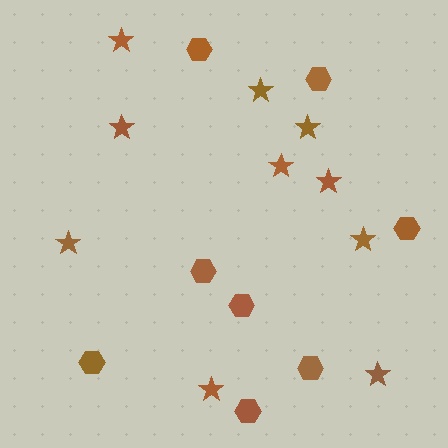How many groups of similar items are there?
There are 2 groups: one group of stars (10) and one group of hexagons (8).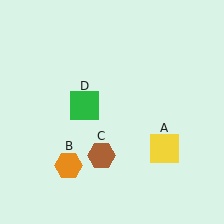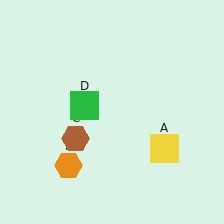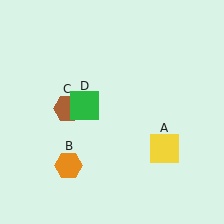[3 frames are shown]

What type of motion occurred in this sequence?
The brown hexagon (object C) rotated clockwise around the center of the scene.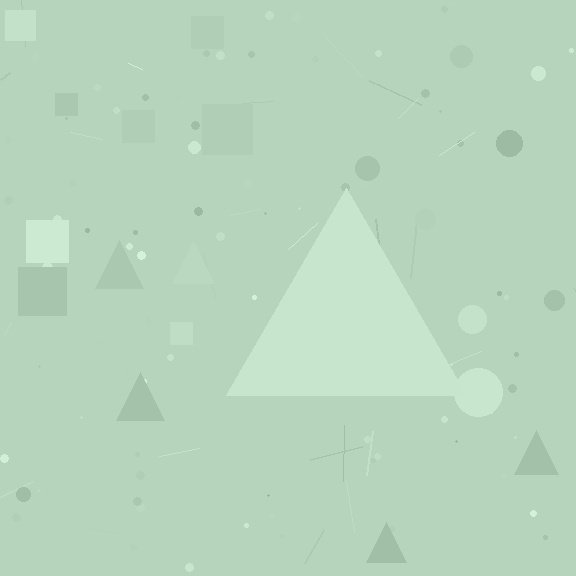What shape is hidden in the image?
A triangle is hidden in the image.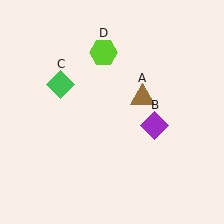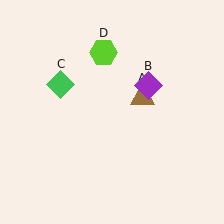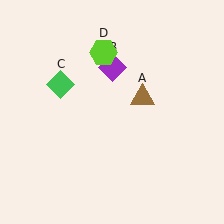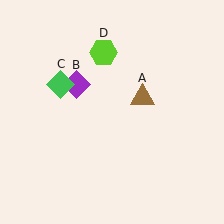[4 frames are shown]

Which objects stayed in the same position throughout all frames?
Brown triangle (object A) and green diamond (object C) and lime hexagon (object D) remained stationary.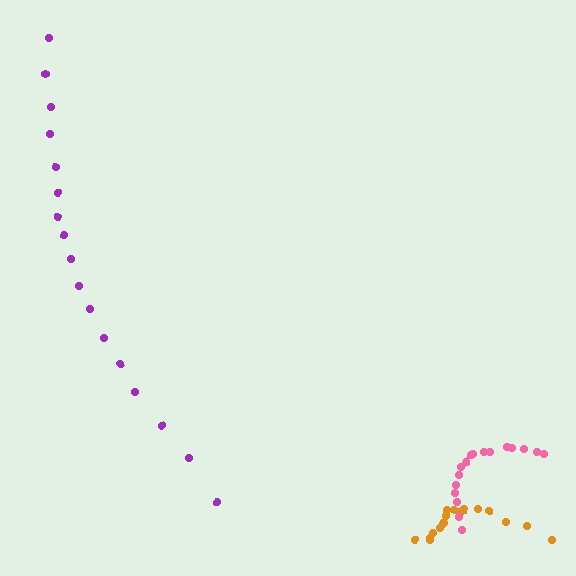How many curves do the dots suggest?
There are 3 distinct paths.